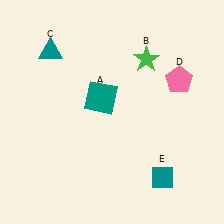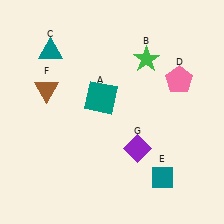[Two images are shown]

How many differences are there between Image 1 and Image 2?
There are 2 differences between the two images.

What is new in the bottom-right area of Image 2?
A purple diamond (G) was added in the bottom-right area of Image 2.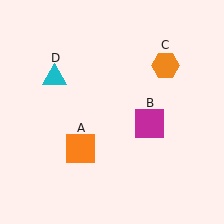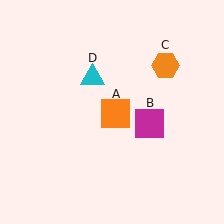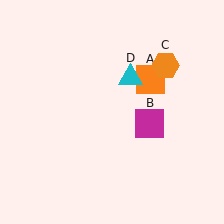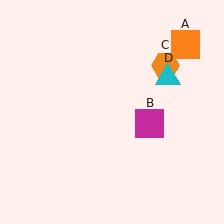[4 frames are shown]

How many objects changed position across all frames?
2 objects changed position: orange square (object A), cyan triangle (object D).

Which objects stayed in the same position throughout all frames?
Magenta square (object B) and orange hexagon (object C) remained stationary.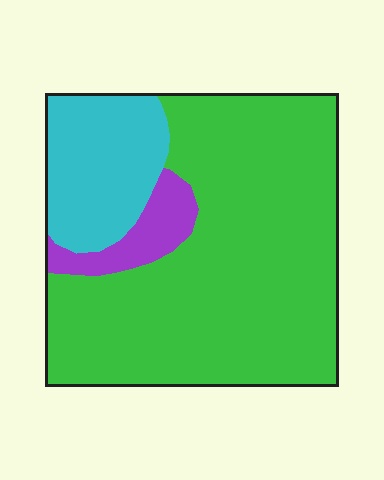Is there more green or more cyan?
Green.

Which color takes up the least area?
Purple, at roughly 10%.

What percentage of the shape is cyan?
Cyan covers 19% of the shape.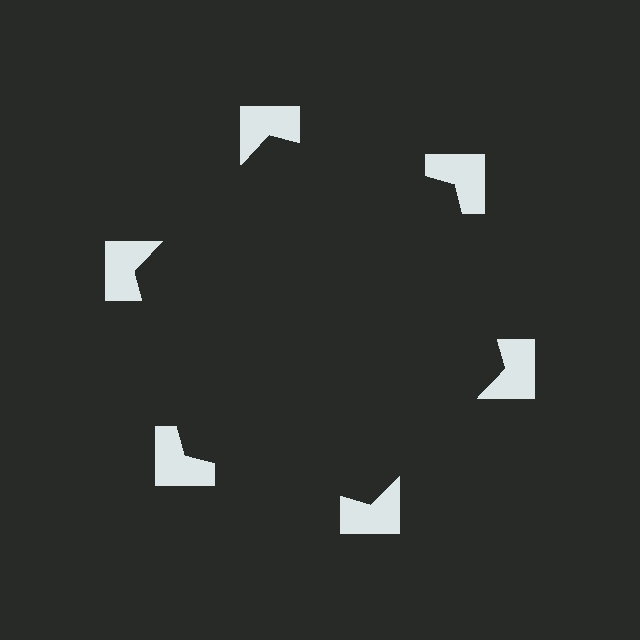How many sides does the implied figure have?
6 sides.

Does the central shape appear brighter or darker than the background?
It typically appears slightly darker than the background, even though no actual brightness change is drawn.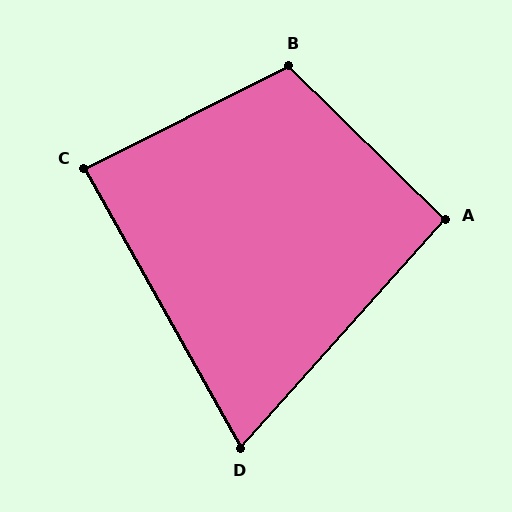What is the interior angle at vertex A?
Approximately 93 degrees (approximately right).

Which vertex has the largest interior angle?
B, at approximately 109 degrees.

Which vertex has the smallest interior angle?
D, at approximately 71 degrees.